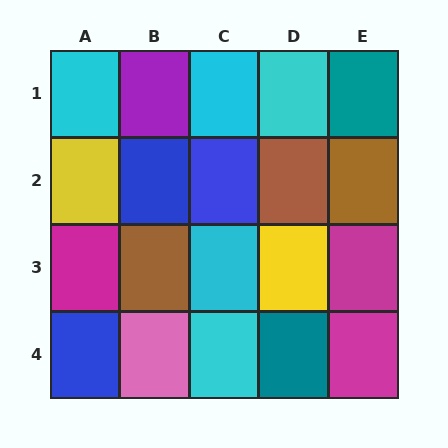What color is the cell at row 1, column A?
Cyan.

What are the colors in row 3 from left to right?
Magenta, brown, cyan, yellow, magenta.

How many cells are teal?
2 cells are teal.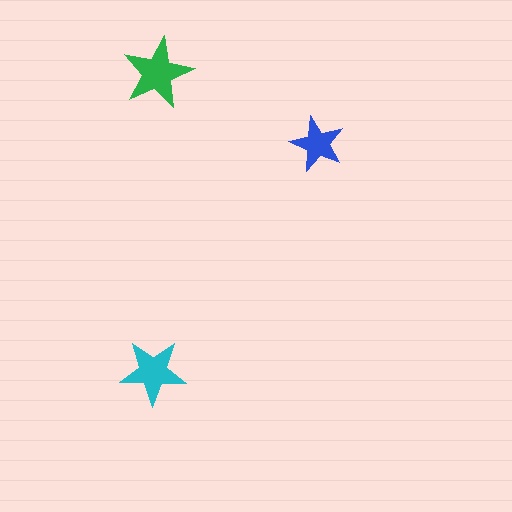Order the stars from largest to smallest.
the green one, the cyan one, the blue one.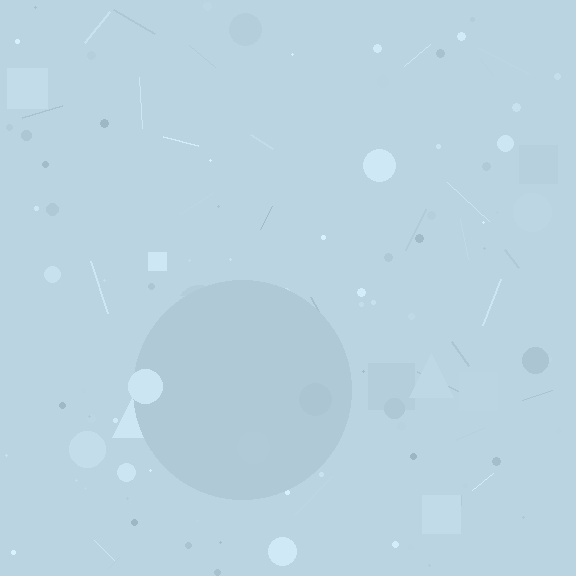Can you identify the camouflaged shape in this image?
The camouflaged shape is a circle.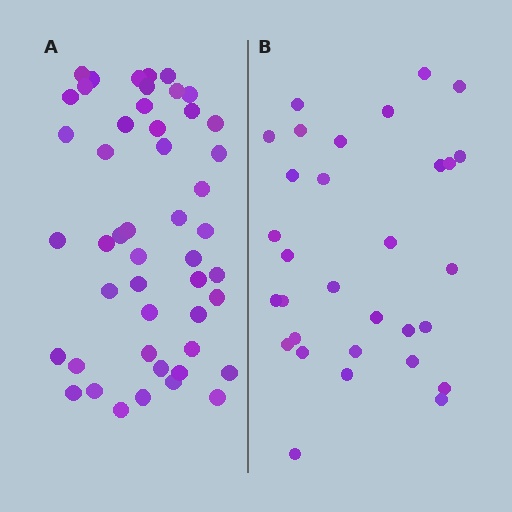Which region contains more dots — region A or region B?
Region A (the left region) has more dots.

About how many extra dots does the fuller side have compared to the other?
Region A has approximately 15 more dots than region B.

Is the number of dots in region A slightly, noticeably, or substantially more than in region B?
Region A has substantially more. The ratio is roughly 1.5 to 1.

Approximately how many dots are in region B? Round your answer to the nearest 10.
About 30 dots. (The exact count is 31, which rounds to 30.)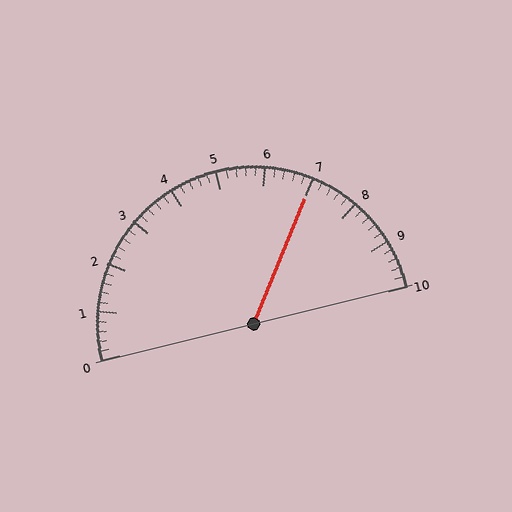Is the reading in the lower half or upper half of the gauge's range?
The reading is in the upper half of the range (0 to 10).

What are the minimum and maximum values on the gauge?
The gauge ranges from 0 to 10.